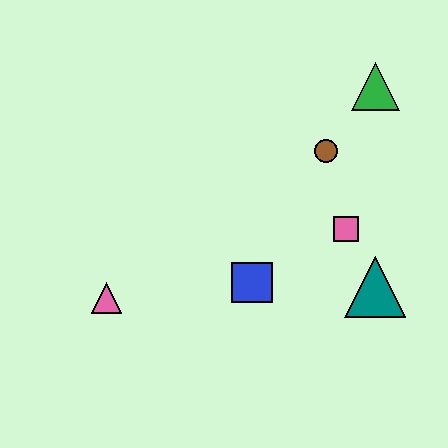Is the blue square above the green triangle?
No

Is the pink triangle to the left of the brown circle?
Yes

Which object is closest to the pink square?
The teal triangle is closest to the pink square.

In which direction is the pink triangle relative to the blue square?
The pink triangle is to the left of the blue square.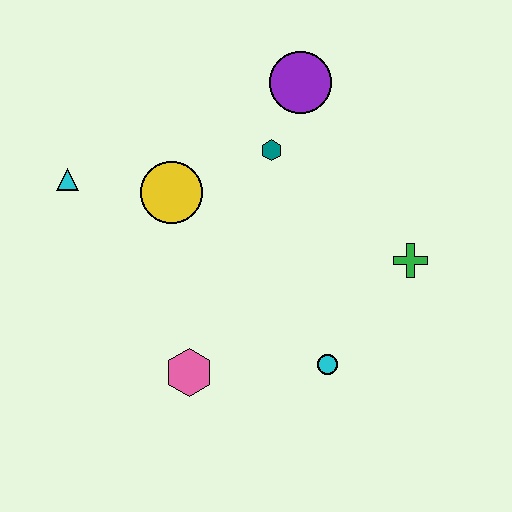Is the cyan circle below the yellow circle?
Yes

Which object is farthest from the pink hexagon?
The purple circle is farthest from the pink hexagon.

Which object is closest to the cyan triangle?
The yellow circle is closest to the cyan triangle.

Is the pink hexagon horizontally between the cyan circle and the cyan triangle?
Yes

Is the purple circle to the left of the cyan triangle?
No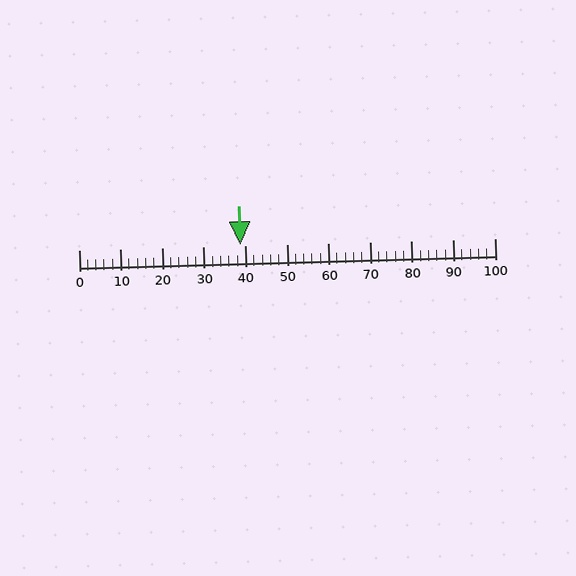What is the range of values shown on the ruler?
The ruler shows values from 0 to 100.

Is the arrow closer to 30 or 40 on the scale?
The arrow is closer to 40.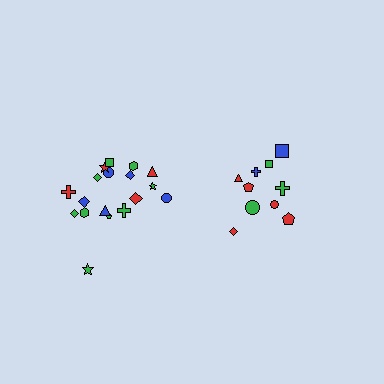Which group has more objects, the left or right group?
The left group.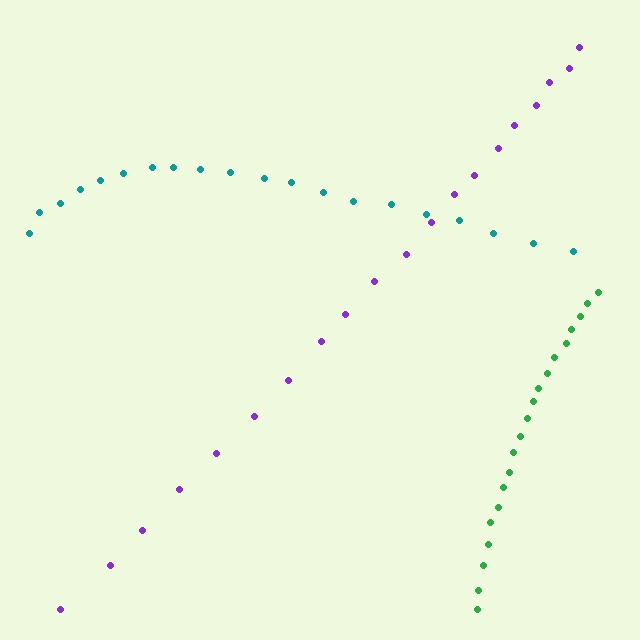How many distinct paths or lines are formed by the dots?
There are 3 distinct paths.